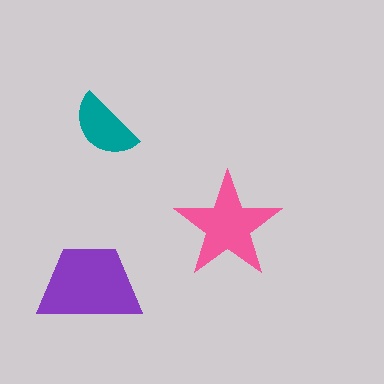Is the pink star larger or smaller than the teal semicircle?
Larger.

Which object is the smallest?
The teal semicircle.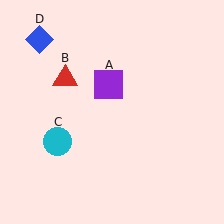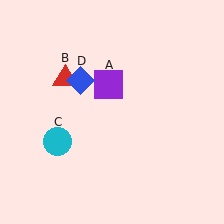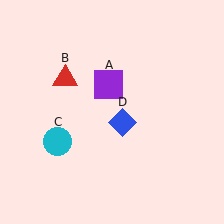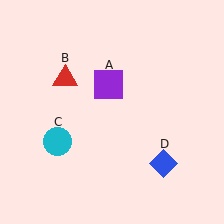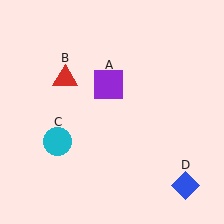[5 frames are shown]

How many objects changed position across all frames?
1 object changed position: blue diamond (object D).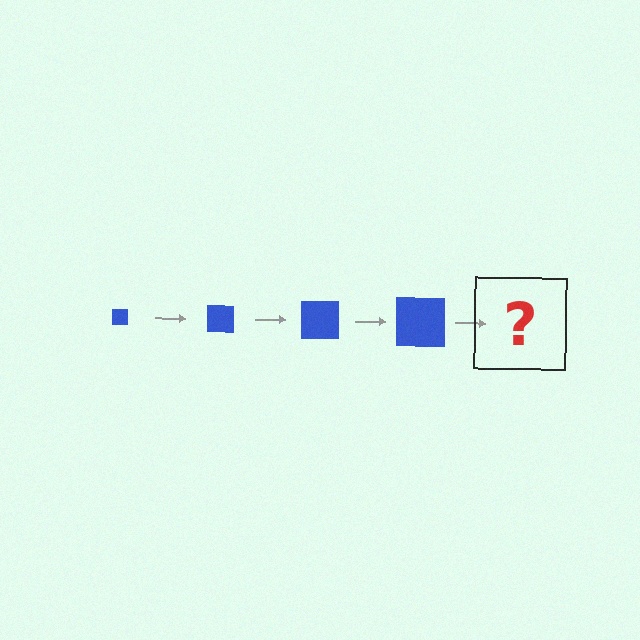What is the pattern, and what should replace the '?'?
The pattern is that the square gets progressively larger each step. The '?' should be a blue square, larger than the previous one.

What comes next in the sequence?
The next element should be a blue square, larger than the previous one.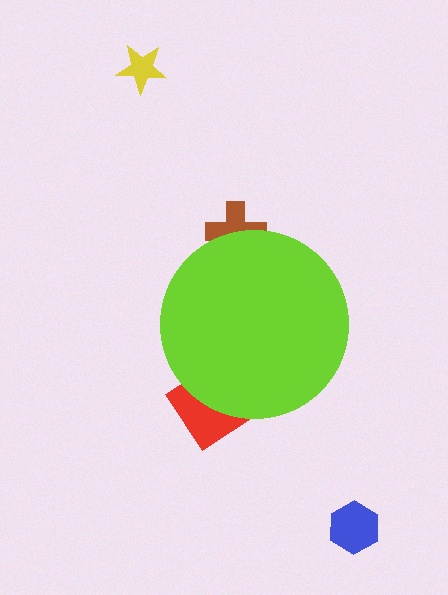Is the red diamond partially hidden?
Yes, the red diamond is partially hidden behind the lime circle.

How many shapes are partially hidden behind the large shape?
2 shapes are partially hidden.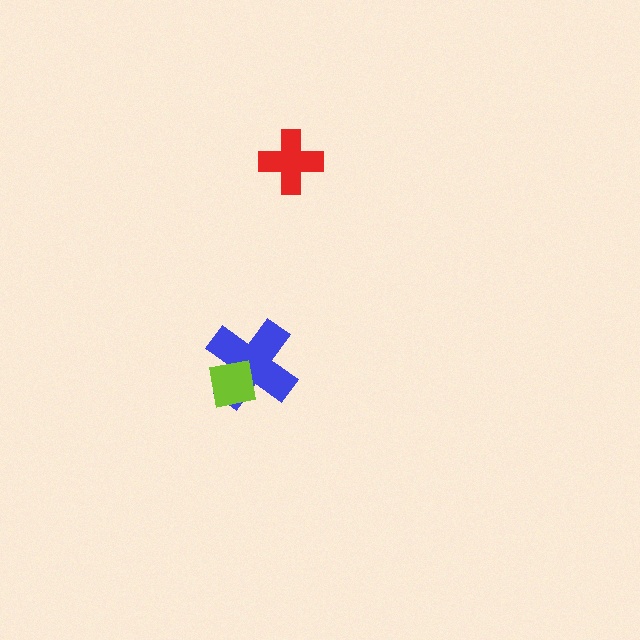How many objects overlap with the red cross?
0 objects overlap with the red cross.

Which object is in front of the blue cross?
The lime square is in front of the blue cross.